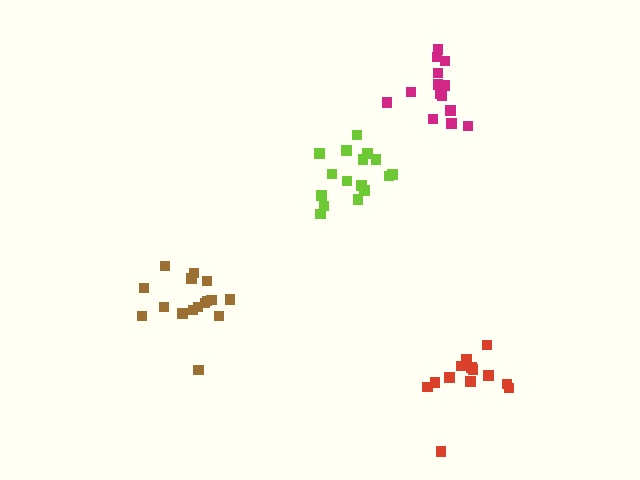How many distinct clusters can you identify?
There are 4 distinct clusters.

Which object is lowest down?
The red cluster is bottommost.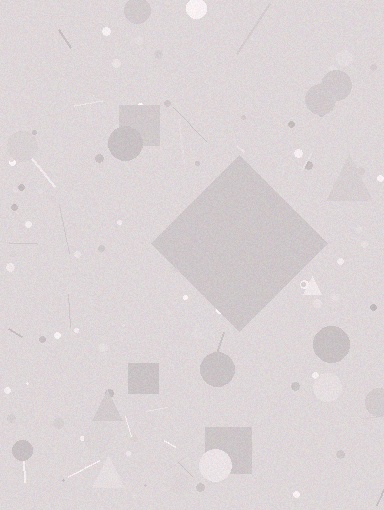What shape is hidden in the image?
A diamond is hidden in the image.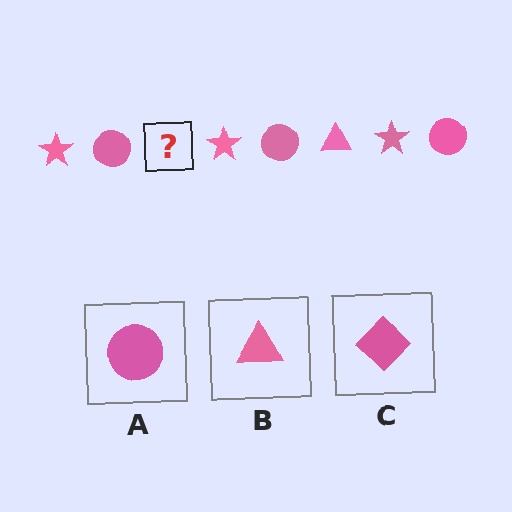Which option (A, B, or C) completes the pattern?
B.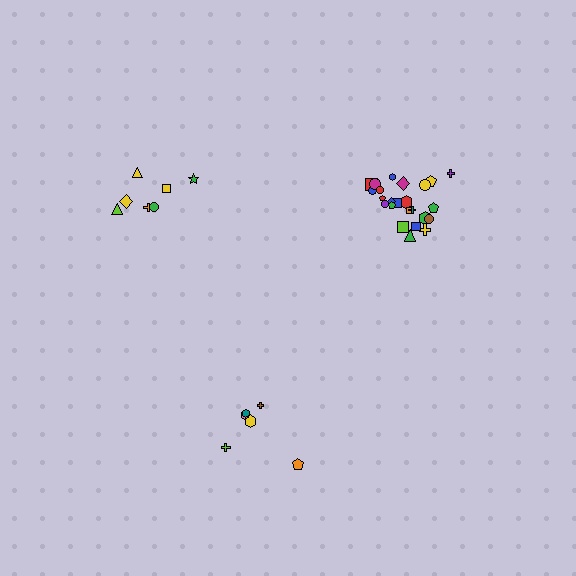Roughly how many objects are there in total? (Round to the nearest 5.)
Roughly 40 objects in total.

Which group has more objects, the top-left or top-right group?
The top-right group.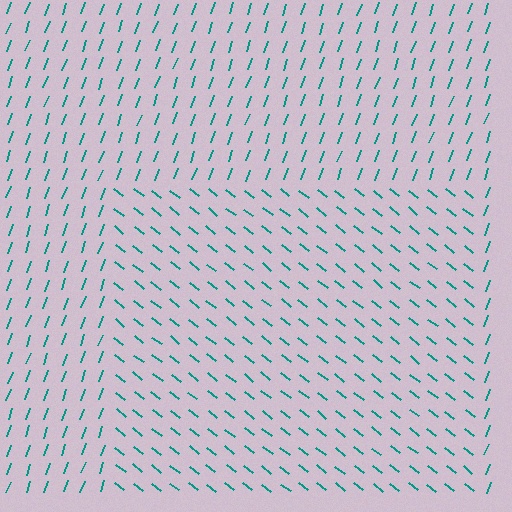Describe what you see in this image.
The image is filled with small teal line segments. A rectangle region in the image has lines oriented differently from the surrounding lines, creating a visible texture boundary.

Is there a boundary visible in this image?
Yes, there is a texture boundary formed by a change in line orientation.